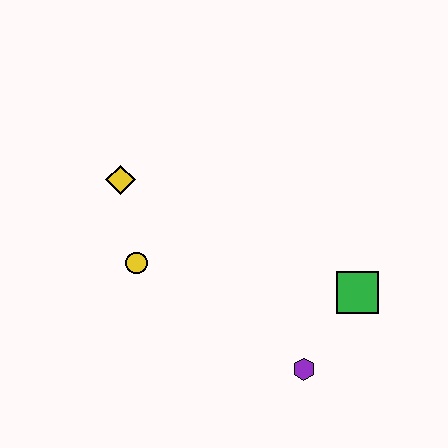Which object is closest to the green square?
The purple hexagon is closest to the green square.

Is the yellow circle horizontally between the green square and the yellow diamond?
Yes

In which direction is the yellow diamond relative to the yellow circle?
The yellow diamond is above the yellow circle.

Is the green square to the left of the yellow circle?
No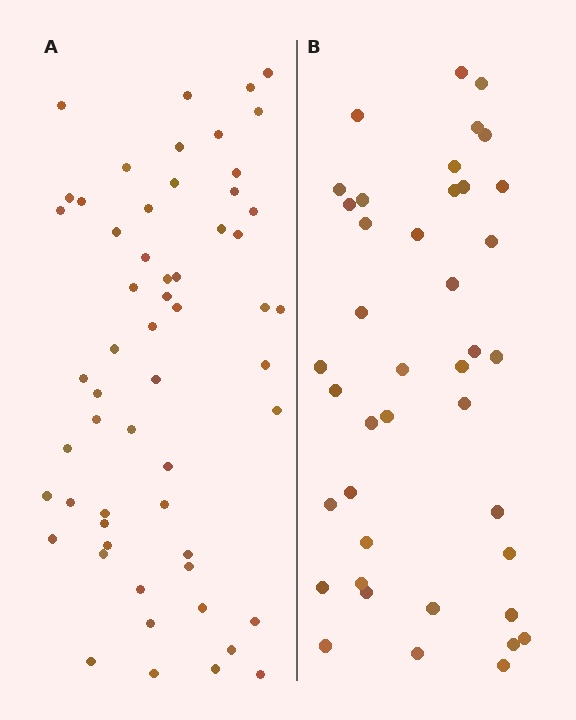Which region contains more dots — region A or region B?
Region A (the left region) has more dots.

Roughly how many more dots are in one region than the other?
Region A has approximately 15 more dots than region B.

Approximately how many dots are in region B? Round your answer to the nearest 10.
About 40 dots. (The exact count is 41, which rounds to 40.)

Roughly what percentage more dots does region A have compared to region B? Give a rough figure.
About 40% more.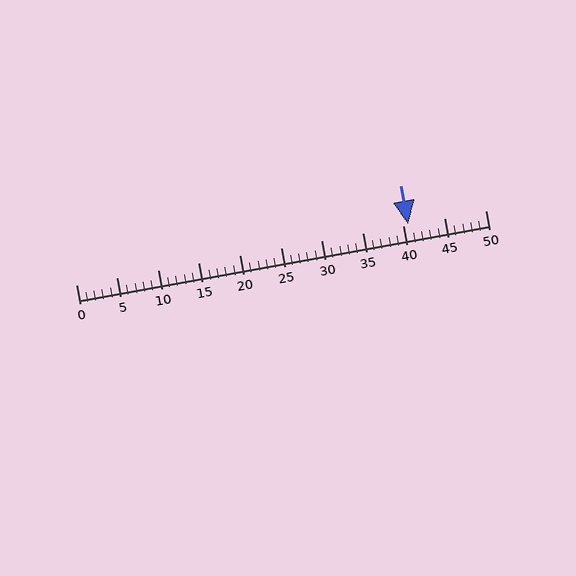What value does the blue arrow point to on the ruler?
The blue arrow points to approximately 41.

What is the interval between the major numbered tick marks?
The major tick marks are spaced 5 units apart.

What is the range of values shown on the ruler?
The ruler shows values from 0 to 50.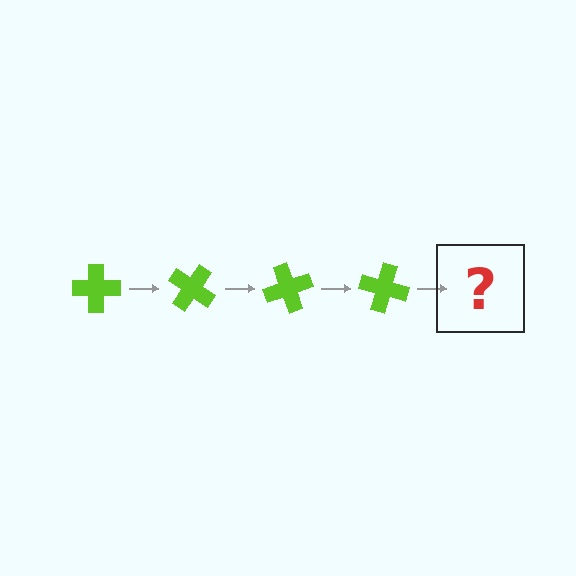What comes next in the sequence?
The next element should be a lime cross rotated 140 degrees.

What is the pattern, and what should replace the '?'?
The pattern is that the cross rotates 35 degrees each step. The '?' should be a lime cross rotated 140 degrees.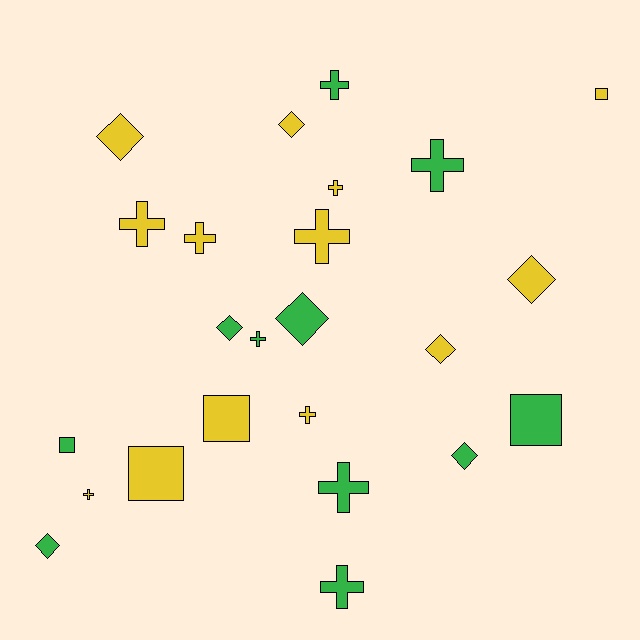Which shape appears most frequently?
Cross, with 11 objects.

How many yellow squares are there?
There are 3 yellow squares.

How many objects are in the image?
There are 24 objects.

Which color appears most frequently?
Yellow, with 13 objects.